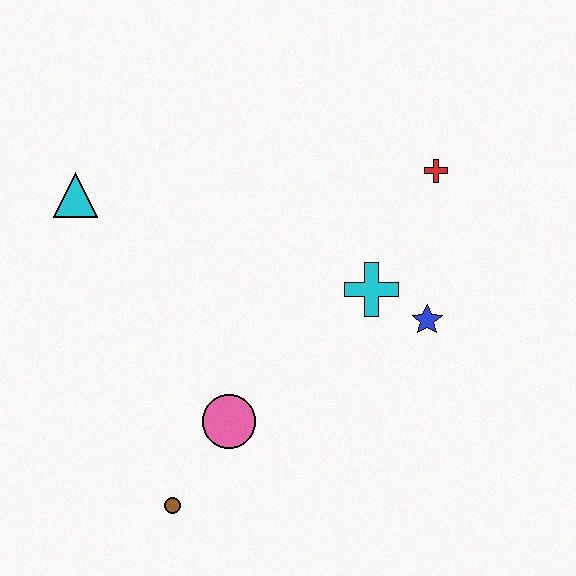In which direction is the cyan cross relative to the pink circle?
The cyan cross is to the right of the pink circle.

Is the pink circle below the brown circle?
No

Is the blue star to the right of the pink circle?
Yes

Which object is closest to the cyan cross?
The blue star is closest to the cyan cross.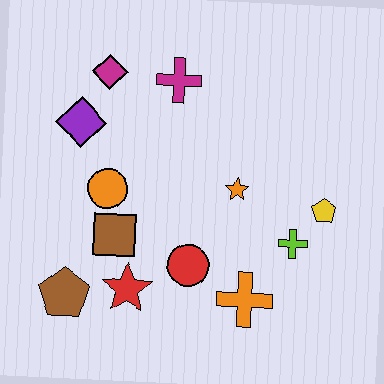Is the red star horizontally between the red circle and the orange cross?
No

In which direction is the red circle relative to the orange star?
The red circle is below the orange star.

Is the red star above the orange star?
No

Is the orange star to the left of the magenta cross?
No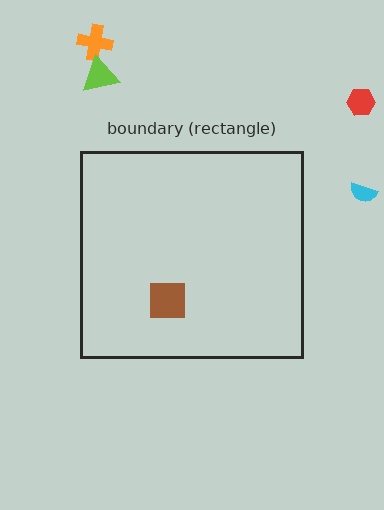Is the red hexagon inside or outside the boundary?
Outside.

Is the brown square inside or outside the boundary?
Inside.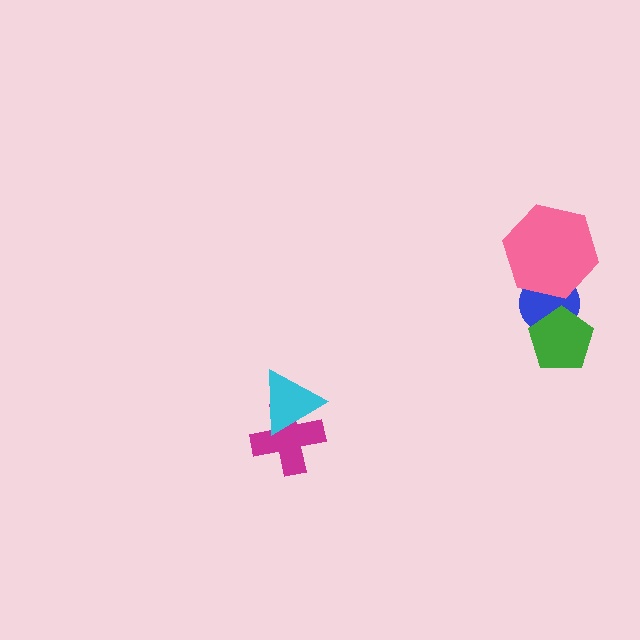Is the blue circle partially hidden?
Yes, it is partially covered by another shape.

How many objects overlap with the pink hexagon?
1 object overlaps with the pink hexagon.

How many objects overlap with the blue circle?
2 objects overlap with the blue circle.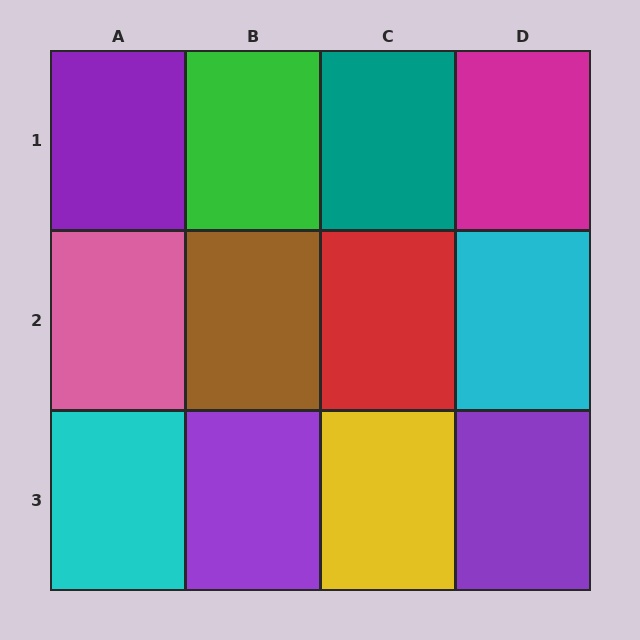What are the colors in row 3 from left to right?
Cyan, purple, yellow, purple.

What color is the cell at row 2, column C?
Red.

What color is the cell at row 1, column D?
Magenta.